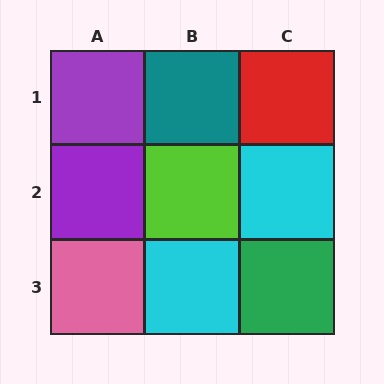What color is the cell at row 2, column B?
Lime.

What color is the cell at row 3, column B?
Cyan.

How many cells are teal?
1 cell is teal.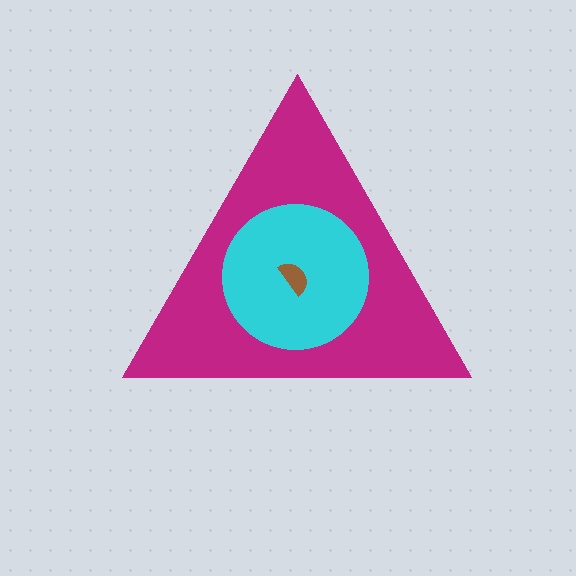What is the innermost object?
The brown semicircle.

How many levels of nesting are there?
3.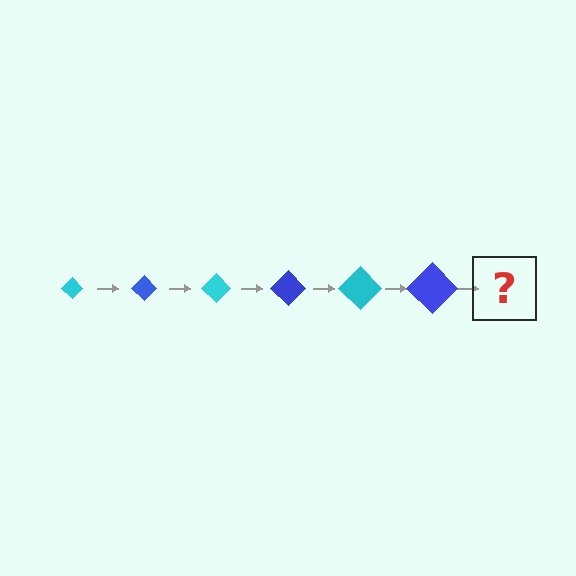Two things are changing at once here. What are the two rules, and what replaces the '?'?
The two rules are that the diamond grows larger each step and the color cycles through cyan and blue. The '?' should be a cyan diamond, larger than the previous one.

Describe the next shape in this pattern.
It should be a cyan diamond, larger than the previous one.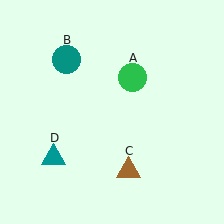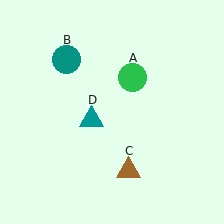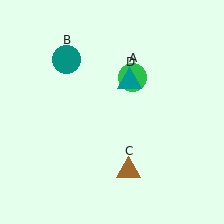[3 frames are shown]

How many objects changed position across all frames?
1 object changed position: teal triangle (object D).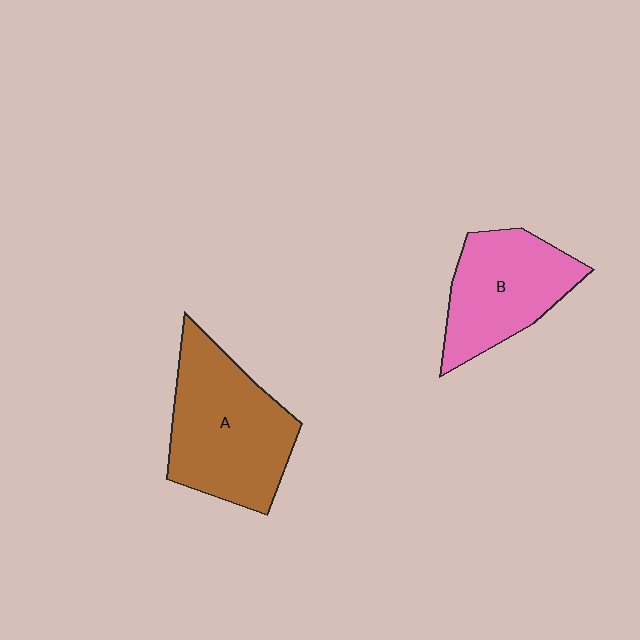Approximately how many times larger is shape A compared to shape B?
Approximately 1.3 times.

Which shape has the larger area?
Shape A (brown).